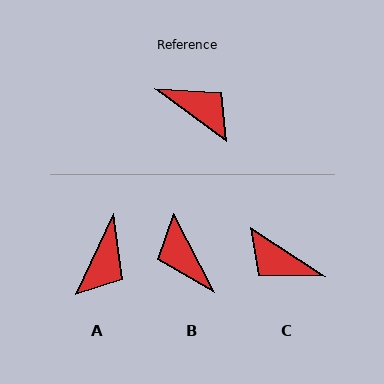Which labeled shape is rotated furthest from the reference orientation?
C, about 177 degrees away.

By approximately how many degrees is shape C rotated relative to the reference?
Approximately 177 degrees clockwise.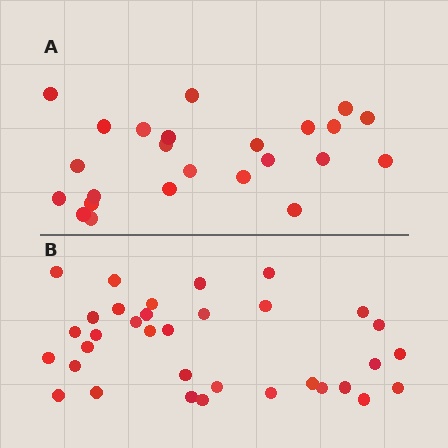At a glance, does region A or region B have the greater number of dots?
Region B (the bottom region) has more dots.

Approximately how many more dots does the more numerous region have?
Region B has roughly 10 or so more dots than region A.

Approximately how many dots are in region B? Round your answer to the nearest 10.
About 30 dots. (The exact count is 34, which rounds to 30.)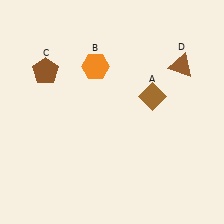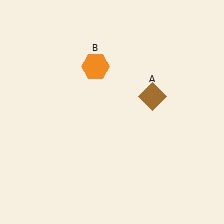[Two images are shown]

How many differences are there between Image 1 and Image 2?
There are 2 differences between the two images.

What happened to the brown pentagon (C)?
The brown pentagon (C) was removed in Image 2. It was in the top-left area of Image 1.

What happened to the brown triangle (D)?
The brown triangle (D) was removed in Image 2. It was in the top-right area of Image 1.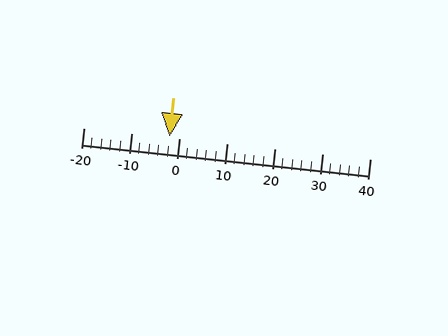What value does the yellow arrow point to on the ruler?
The yellow arrow points to approximately -2.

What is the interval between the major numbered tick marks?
The major tick marks are spaced 10 units apart.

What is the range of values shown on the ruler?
The ruler shows values from -20 to 40.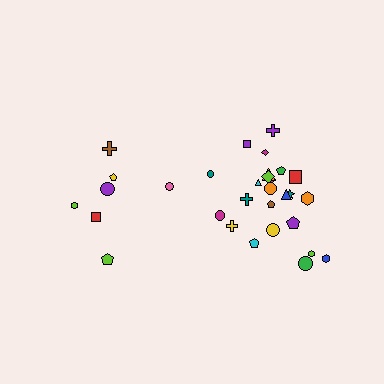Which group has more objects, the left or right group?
The right group.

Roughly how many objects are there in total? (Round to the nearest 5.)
Roughly 30 objects in total.